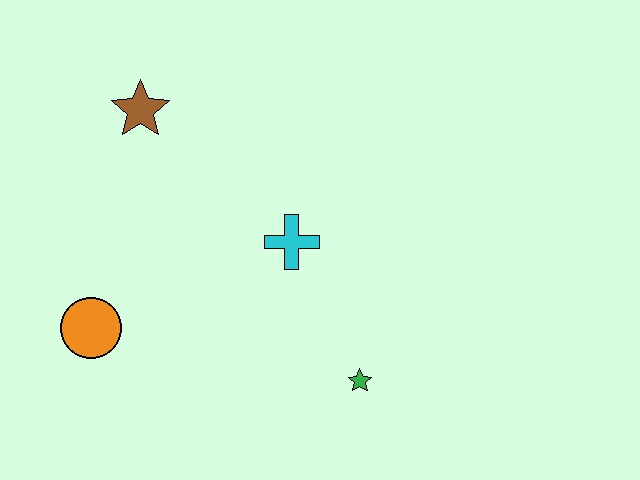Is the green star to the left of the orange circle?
No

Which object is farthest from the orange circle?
The green star is farthest from the orange circle.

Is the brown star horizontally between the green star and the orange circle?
Yes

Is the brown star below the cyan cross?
No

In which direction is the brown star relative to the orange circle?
The brown star is above the orange circle.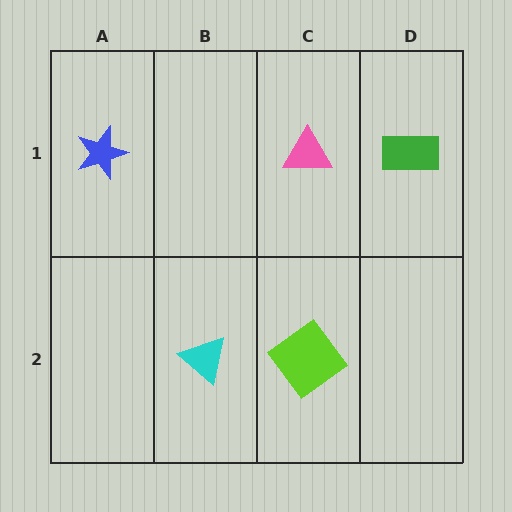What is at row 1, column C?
A pink triangle.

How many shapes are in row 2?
2 shapes.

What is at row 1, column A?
A blue star.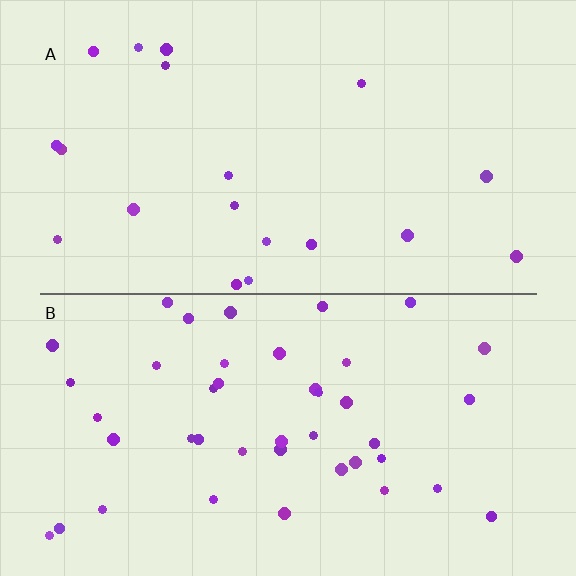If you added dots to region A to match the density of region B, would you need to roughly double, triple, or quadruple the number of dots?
Approximately double.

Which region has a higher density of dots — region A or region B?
B (the bottom).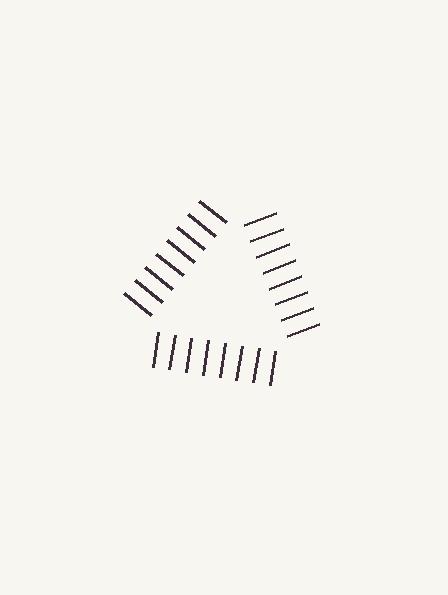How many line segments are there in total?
24 — 8 along each of the 3 edges.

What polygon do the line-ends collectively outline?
An illusory triangle — the line segments terminate on its edges but no continuous stroke is drawn.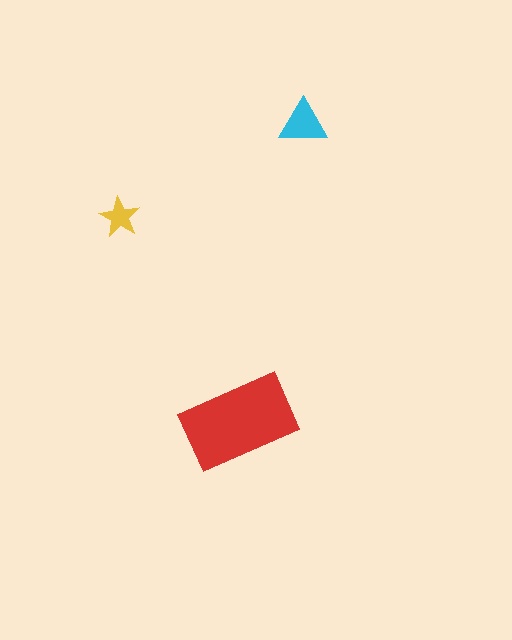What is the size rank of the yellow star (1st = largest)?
3rd.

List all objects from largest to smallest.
The red rectangle, the cyan triangle, the yellow star.